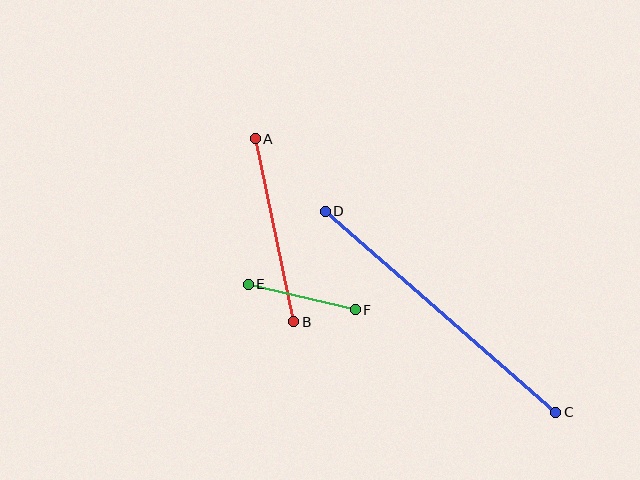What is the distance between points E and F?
The distance is approximately 110 pixels.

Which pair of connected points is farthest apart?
Points C and D are farthest apart.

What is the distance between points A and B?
The distance is approximately 187 pixels.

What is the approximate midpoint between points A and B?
The midpoint is at approximately (274, 230) pixels.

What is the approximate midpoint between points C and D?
The midpoint is at approximately (441, 312) pixels.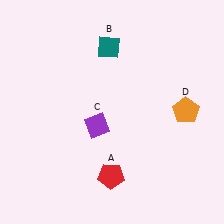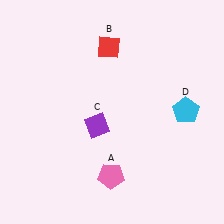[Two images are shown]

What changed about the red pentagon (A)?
In Image 1, A is red. In Image 2, it changed to pink.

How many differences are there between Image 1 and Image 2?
There are 3 differences between the two images.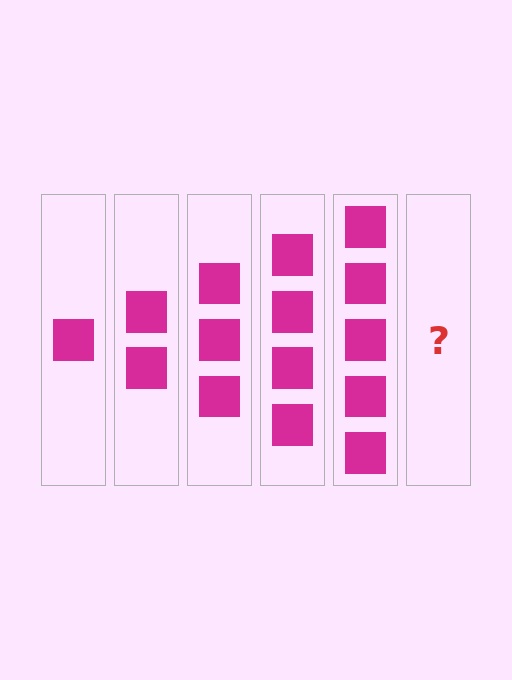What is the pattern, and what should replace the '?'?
The pattern is that each step adds one more square. The '?' should be 6 squares.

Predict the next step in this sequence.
The next step is 6 squares.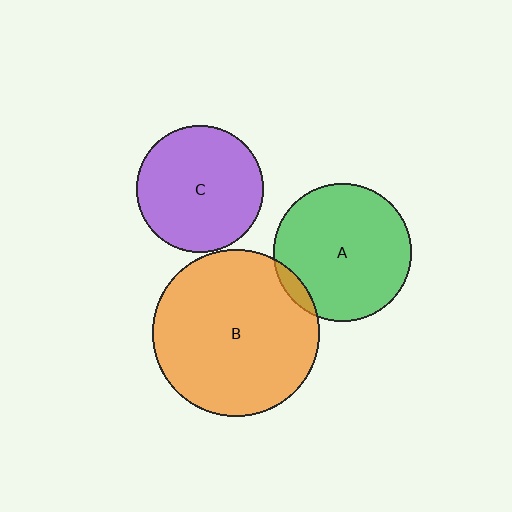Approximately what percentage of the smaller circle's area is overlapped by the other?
Approximately 5%.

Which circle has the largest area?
Circle B (orange).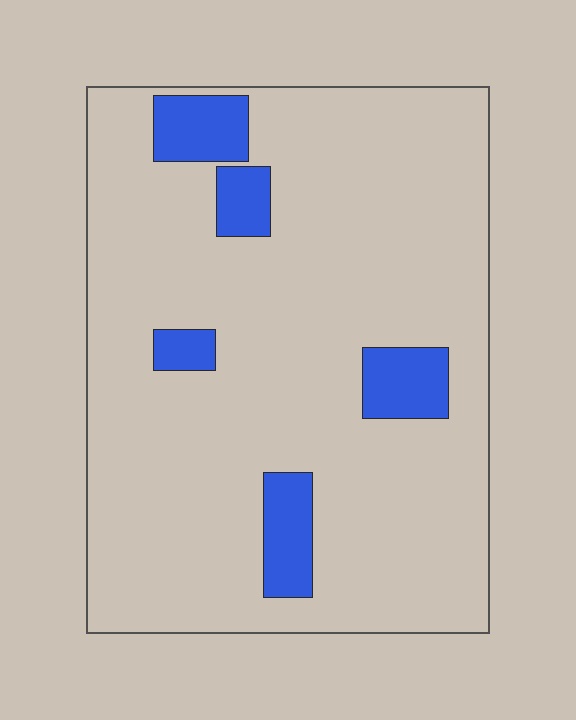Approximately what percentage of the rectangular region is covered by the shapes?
Approximately 10%.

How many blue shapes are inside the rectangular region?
5.